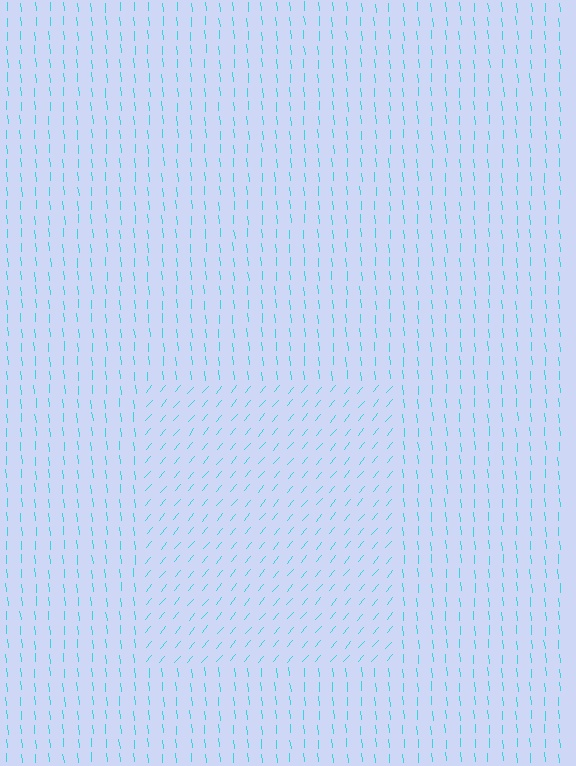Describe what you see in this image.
The image is filled with small cyan line segments. A rectangle region in the image has lines oriented differently from the surrounding lines, creating a visible texture boundary.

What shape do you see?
I see a rectangle.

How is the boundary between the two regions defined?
The boundary is defined purely by a change in line orientation (approximately 45 degrees difference). All lines are the same color and thickness.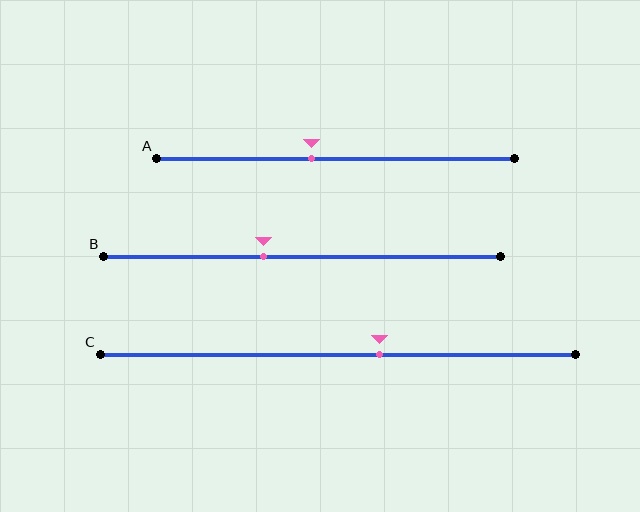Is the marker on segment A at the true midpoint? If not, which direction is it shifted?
No, the marker on segment A is shifted to the left by about 7% of the segment length.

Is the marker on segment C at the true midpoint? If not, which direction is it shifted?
No, the marker on segment C is shifted to the right by about 9% of the segment length.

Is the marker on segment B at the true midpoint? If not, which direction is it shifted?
No, the marker on segment B is shifted to the left by about 10% of the segment length.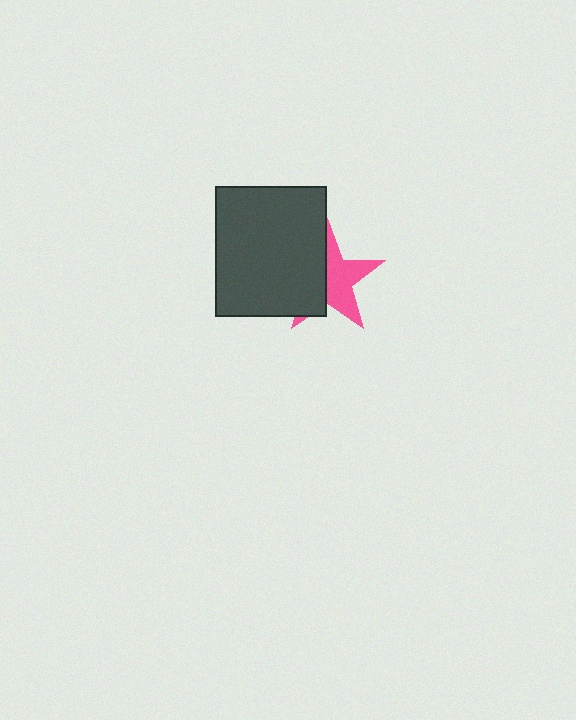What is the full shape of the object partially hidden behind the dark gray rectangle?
The partially hidden object is a pink star.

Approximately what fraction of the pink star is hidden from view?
Roughly 48% of the pink star is hidden behind the dark gray rectangle.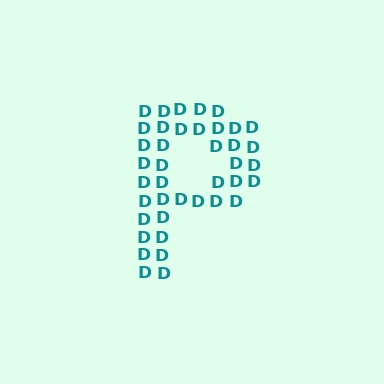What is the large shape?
The large shape is the letter P.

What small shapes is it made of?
It is made of small letter D's.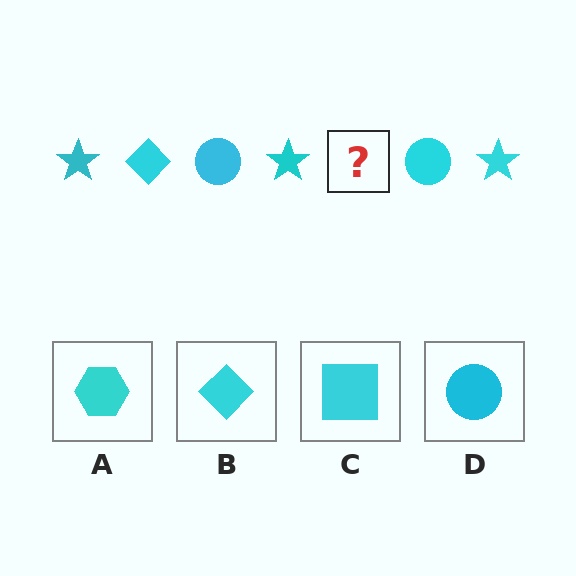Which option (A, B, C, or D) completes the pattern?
B.